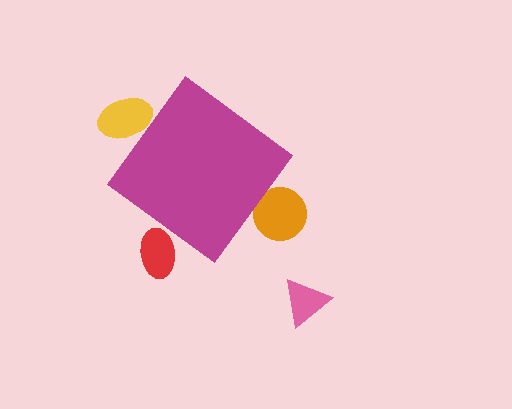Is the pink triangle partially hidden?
No, the pink triangle is fully visible.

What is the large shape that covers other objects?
A magenta diamond.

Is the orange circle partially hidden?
Yes, the orange circle is partially hidden behind the magenta diamond.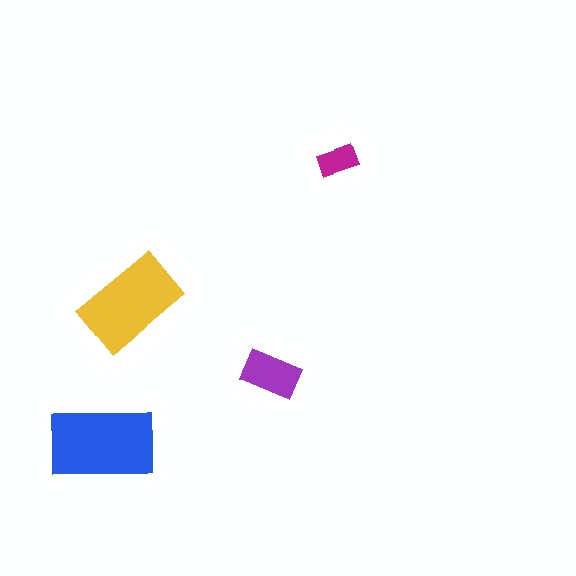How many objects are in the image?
There are 4 objects in the image.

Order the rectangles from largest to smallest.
the blue one, the yellow one, the purple one, the magenta one.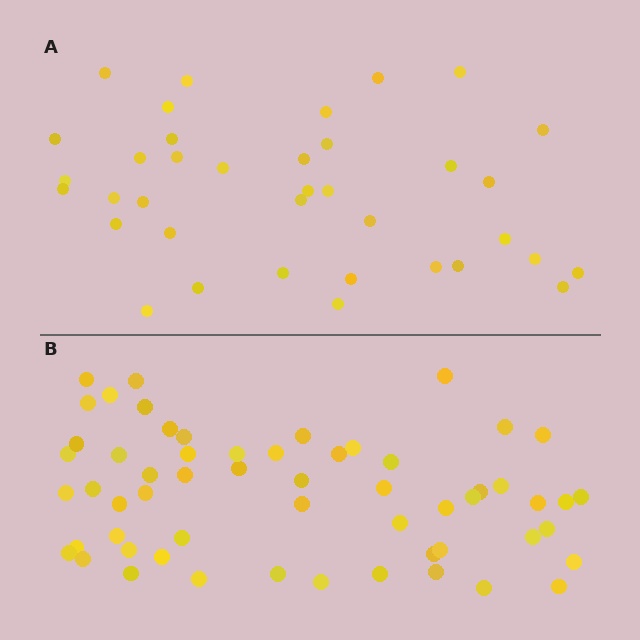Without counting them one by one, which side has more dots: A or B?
Region B (the bottom region) has more dots.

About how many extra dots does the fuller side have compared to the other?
Region B has approximately 20 more dots than region A.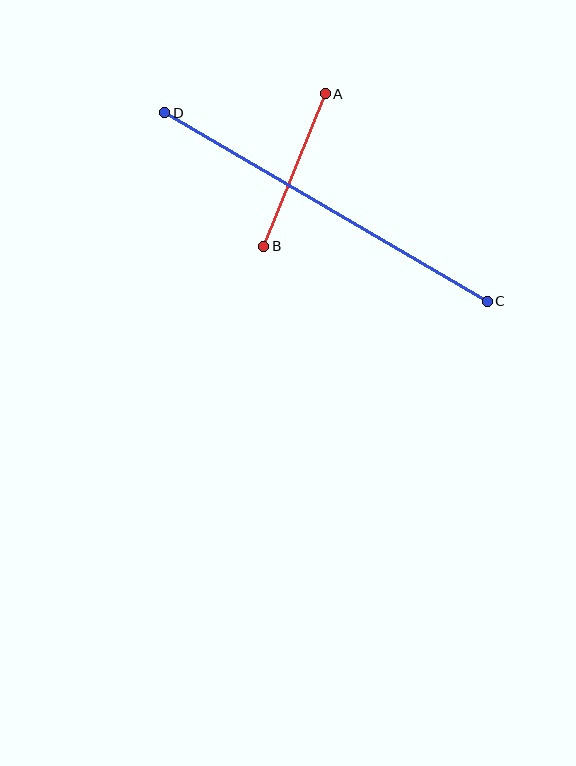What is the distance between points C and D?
The distance is approximately 373 pixels.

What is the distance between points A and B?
The distance is approximately 164 pixels.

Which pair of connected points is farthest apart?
Points C and D are farthest apart.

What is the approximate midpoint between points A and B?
The midpoint is at approximately (295, 170) pixels.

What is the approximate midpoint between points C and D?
The midpoint is at approximately (326, 207) pixels.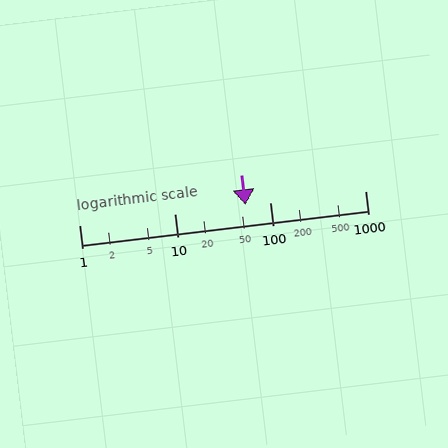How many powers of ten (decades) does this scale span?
The scale spans 3 decades, from 1 to 1000.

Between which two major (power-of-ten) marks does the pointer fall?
The pointer is between 10 and 100.